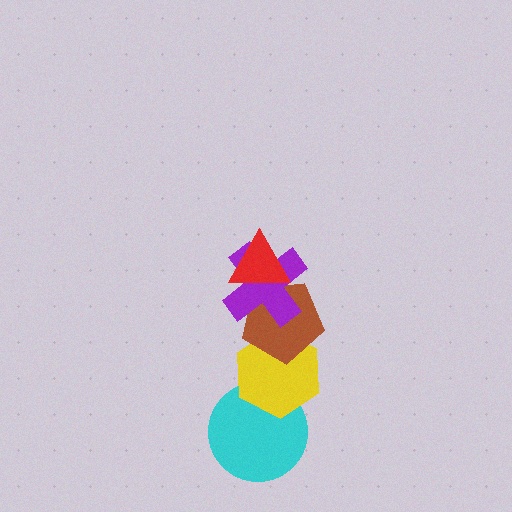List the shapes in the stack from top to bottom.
From top to bottom: the red triangle, the purple cross, the brown pentagon, the yellow hexagon, the cyan circle.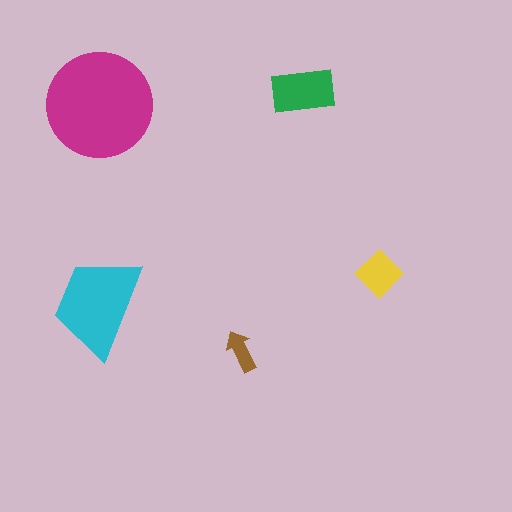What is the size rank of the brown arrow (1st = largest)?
5th.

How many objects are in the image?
There are 5 objects in the image.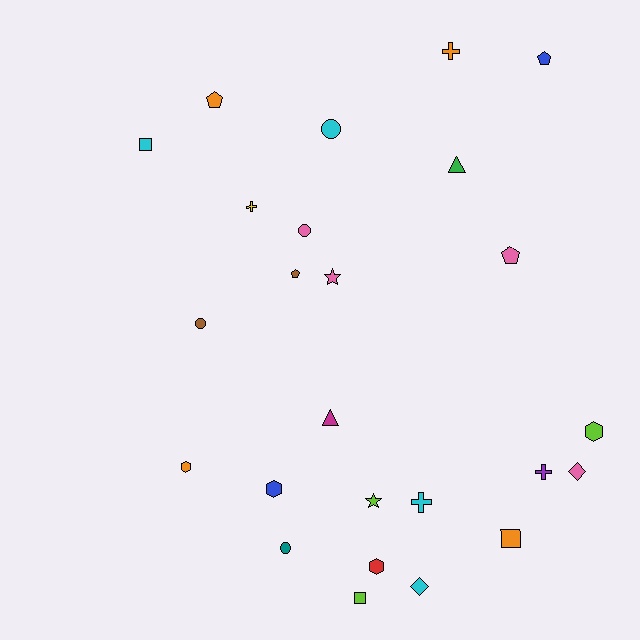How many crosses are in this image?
There are 4 crosses.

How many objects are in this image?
There are 25 objects.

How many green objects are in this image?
There is 1 green object.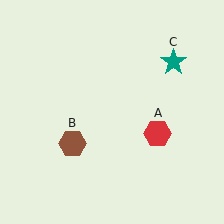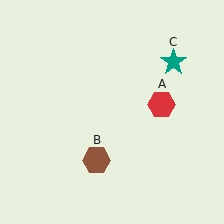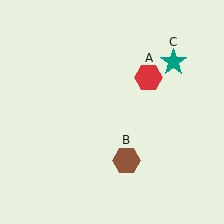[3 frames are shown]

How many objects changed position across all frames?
2 objects changed position: red hexagon (object A), brown hexagon (object B).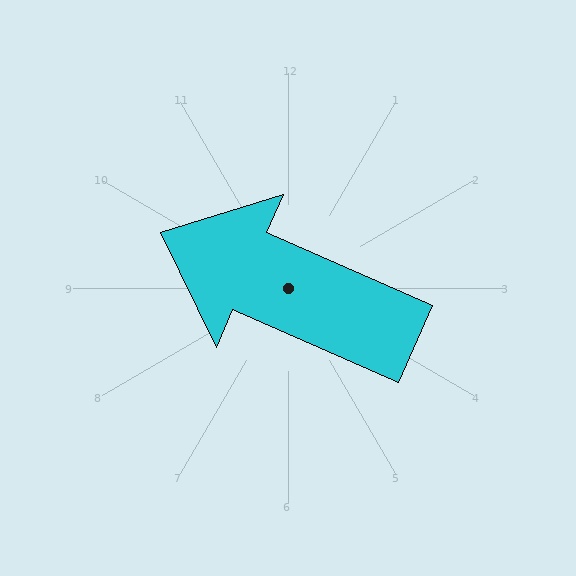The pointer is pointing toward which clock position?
Roughly 10 o'clock.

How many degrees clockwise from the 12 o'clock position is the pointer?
Approximately 294 degrees.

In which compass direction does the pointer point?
Northwest.